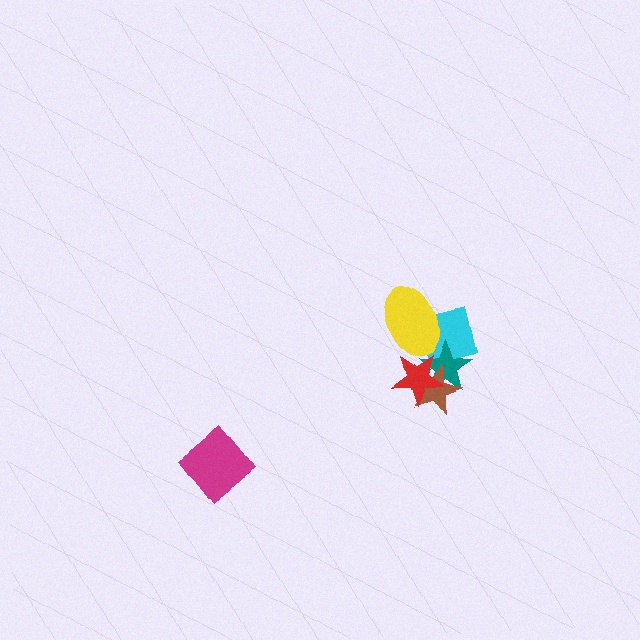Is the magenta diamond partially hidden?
No, no other shape covers it.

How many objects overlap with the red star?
4 objects overlap with the red star.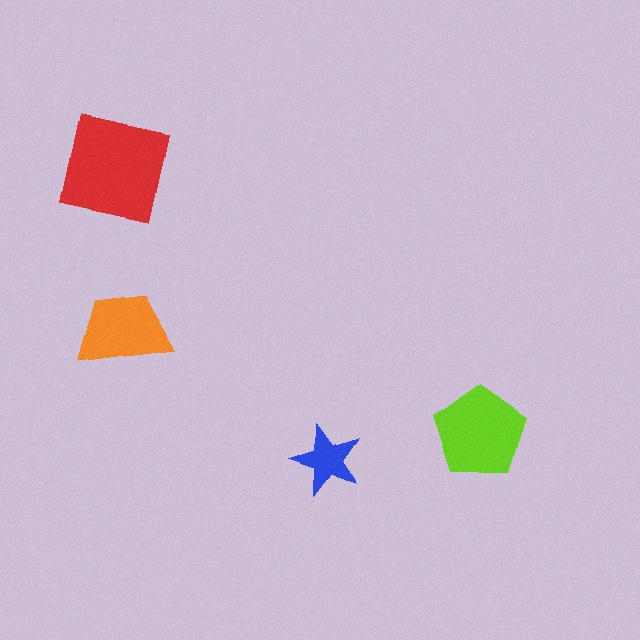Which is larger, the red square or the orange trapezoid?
The red square.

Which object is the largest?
The red square.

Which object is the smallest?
The blue star.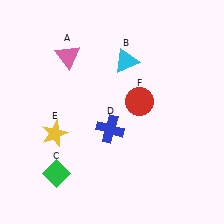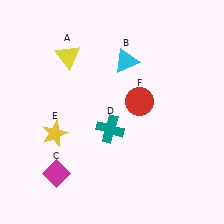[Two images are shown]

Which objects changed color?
A changed from pink to yellow. C changed from green to magenta. D changed from blue to teal.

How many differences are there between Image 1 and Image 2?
There are 3 differences between the two images.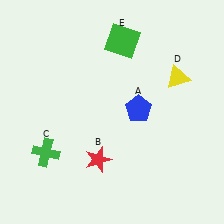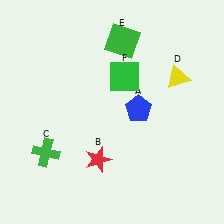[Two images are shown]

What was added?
A green square (F) was added in Image 2.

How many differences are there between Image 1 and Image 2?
There is 1 difference between the two images.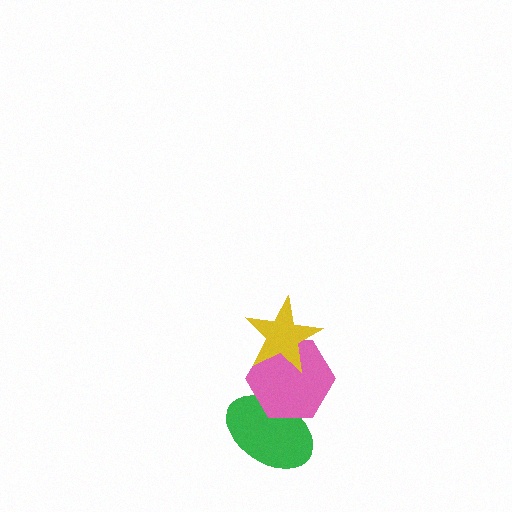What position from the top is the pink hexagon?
The pink hexagon is 2nd from the top.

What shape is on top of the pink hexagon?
The yellow star is on top of the pink hexagon.